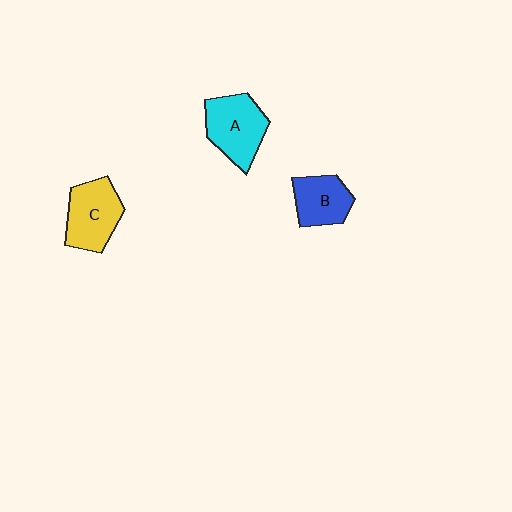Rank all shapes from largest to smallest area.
From largest to smallest: A (cyan), C (yellow), B (blue).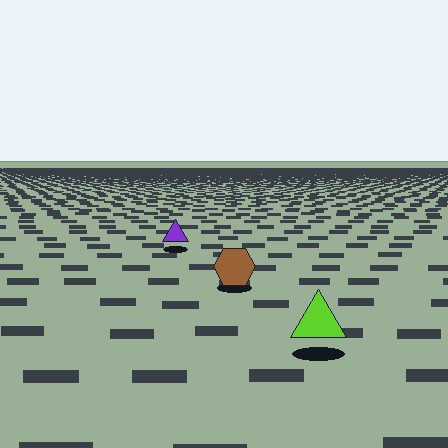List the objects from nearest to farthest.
From nearest to farthest: the lime triangle, the brown hexagon, the purple triangle.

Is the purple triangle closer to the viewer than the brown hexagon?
No. The brown hexagon is closer — you can tell from the texture gradient: the ground texture is coarser near it.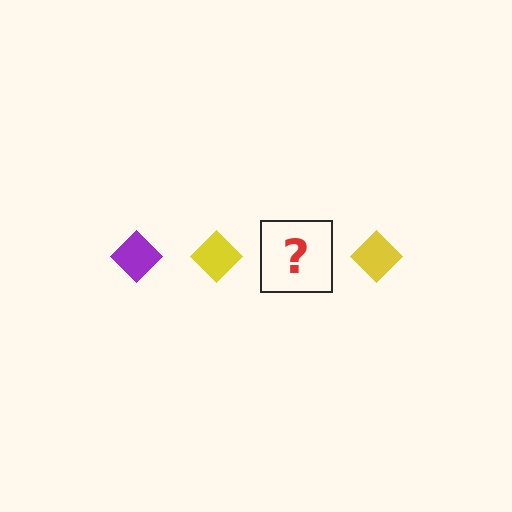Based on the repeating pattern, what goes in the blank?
The blank should be a purple diamond.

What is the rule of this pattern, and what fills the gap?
The rule is that the pattern cycles through purple, yellow diamonds. The gap should be filled with a purple diamond.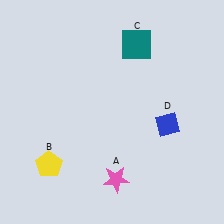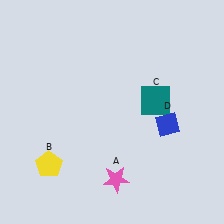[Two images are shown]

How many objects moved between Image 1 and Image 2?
1 object moved between the two images.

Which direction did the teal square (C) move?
The teal square (C) moved down.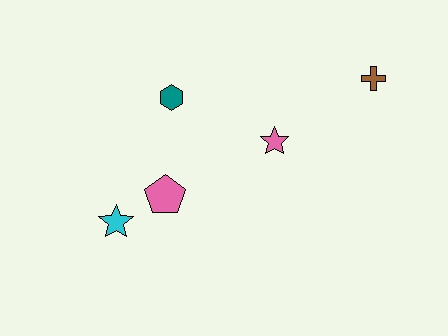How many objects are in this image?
There are 5 objects.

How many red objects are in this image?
There are no red objects.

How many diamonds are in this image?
There are no diamonds.